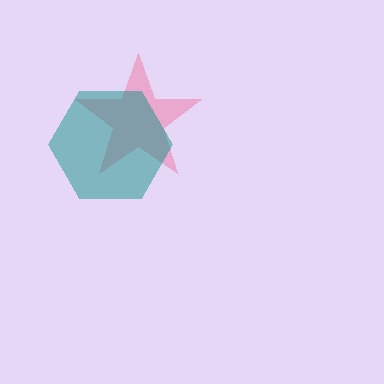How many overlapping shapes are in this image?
There are 2 overlapping shapes in the image.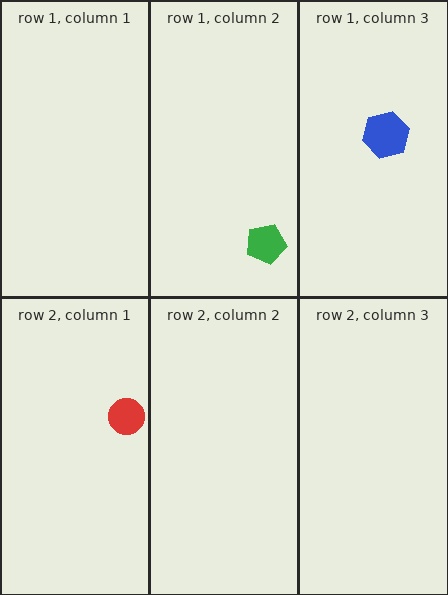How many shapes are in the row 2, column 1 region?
1.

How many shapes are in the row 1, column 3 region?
1.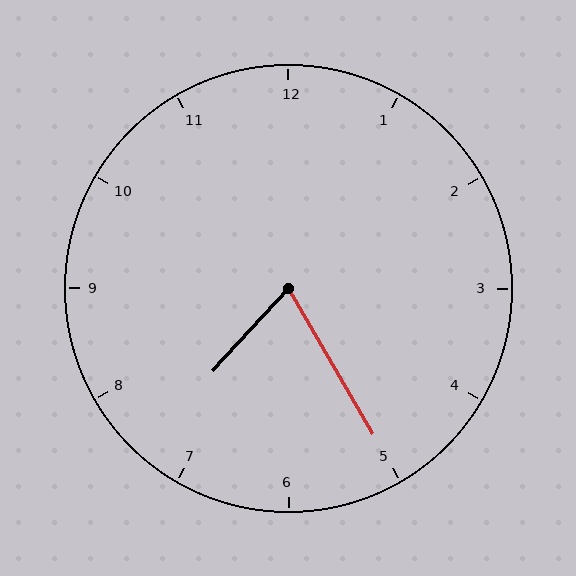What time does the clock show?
7:25.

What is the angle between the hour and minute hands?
Approximately 72 degrees.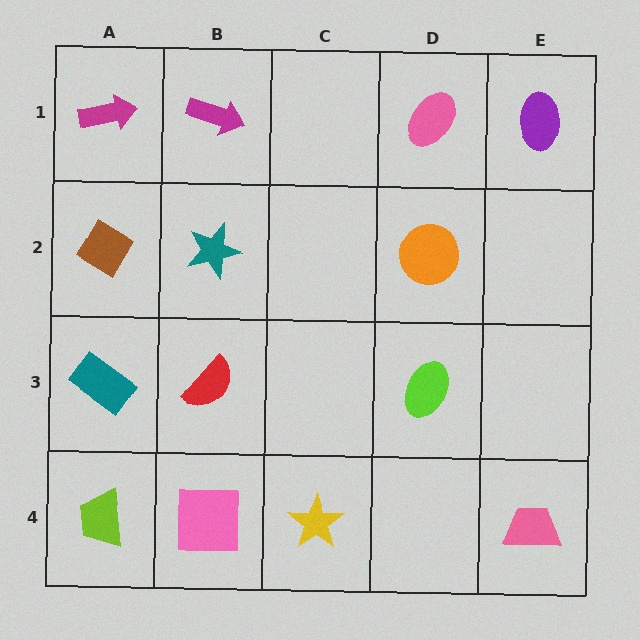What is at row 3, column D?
A lime ellipse.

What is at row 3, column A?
A teal rectangle.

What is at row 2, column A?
A brown diamond.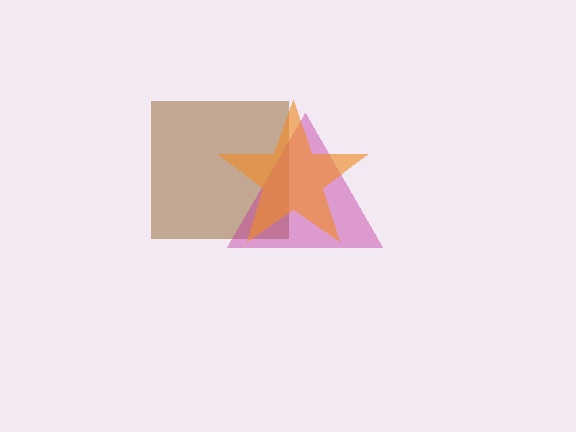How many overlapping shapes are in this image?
There are 3 overlapping shapes in the image.